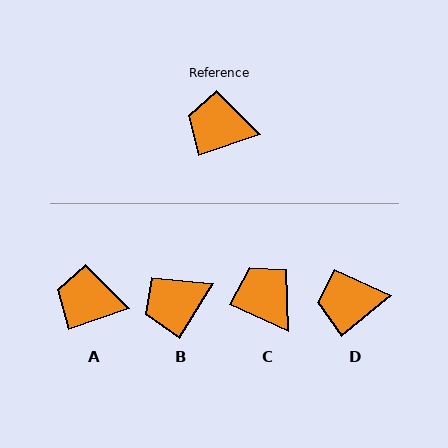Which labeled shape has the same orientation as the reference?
A.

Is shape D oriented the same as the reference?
No, it is off by about 21 degrees.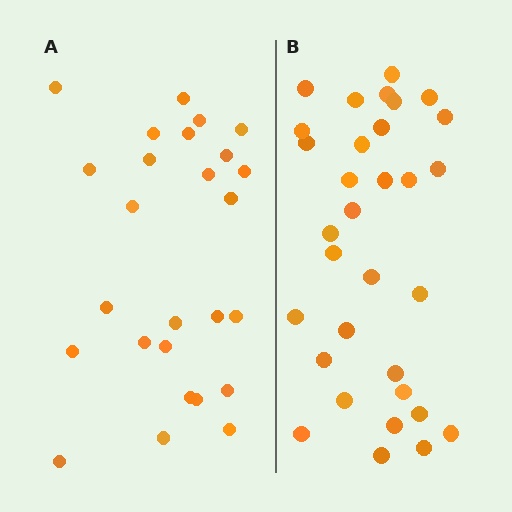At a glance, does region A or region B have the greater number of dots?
Region B (the right region) has more dots.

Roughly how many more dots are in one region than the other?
Region B has about 6 more dots than region A.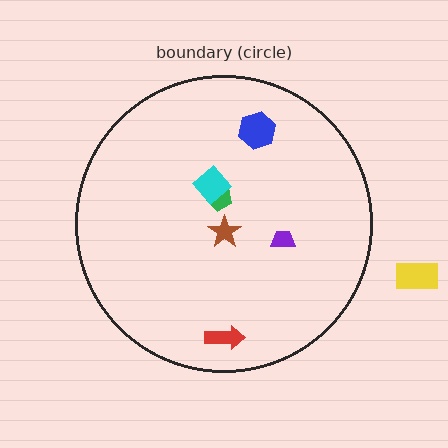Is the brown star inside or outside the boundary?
Inside.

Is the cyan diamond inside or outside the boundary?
Inside.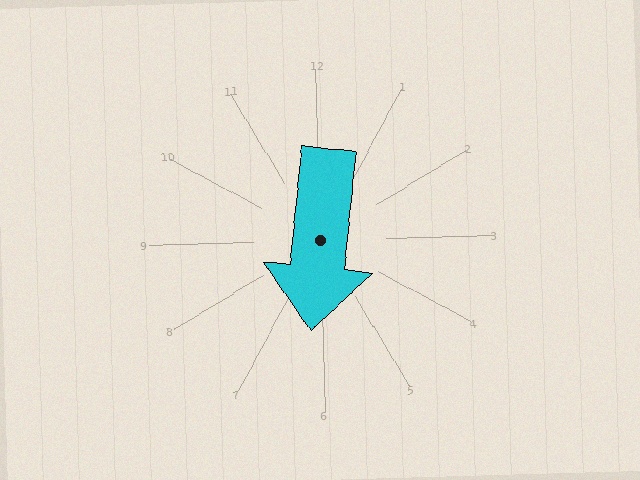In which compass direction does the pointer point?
South.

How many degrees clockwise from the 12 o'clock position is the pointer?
Approximately 187 degrees.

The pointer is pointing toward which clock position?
Roughly 6 o'clock.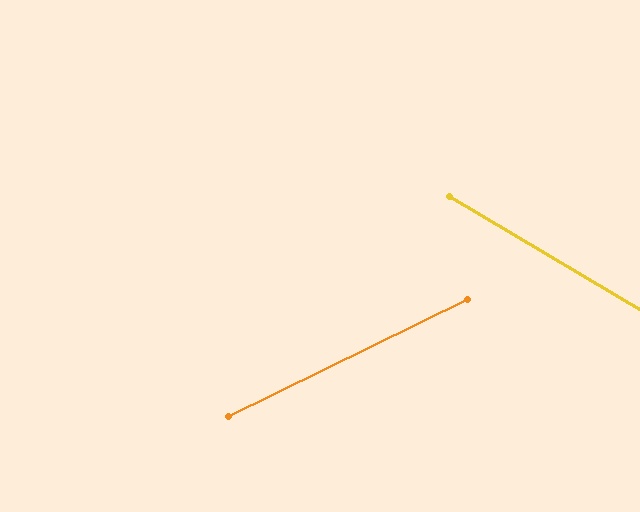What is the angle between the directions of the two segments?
Approximately 57 degrees.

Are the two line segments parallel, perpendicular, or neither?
Neither parallel nor perpendicular — they differ by about 57°.